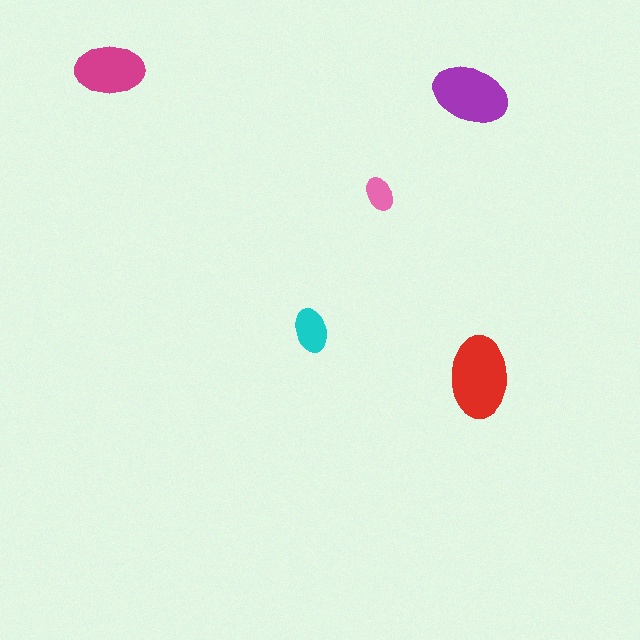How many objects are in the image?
There are 5 objects in the image.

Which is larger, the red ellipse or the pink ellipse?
The red one.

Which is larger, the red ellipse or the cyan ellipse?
The red one.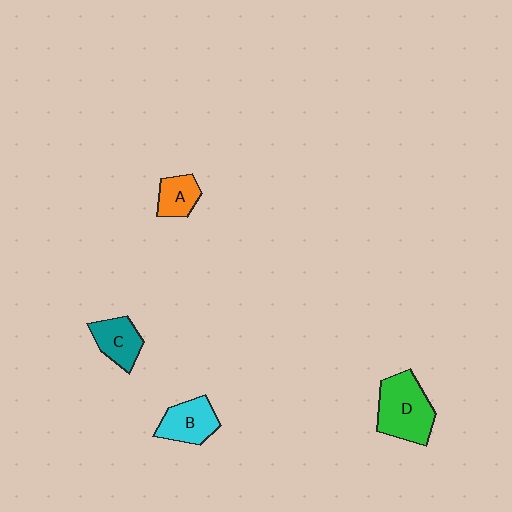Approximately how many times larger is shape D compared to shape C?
Approximately 1.6 times.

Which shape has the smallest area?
Shape A (orange).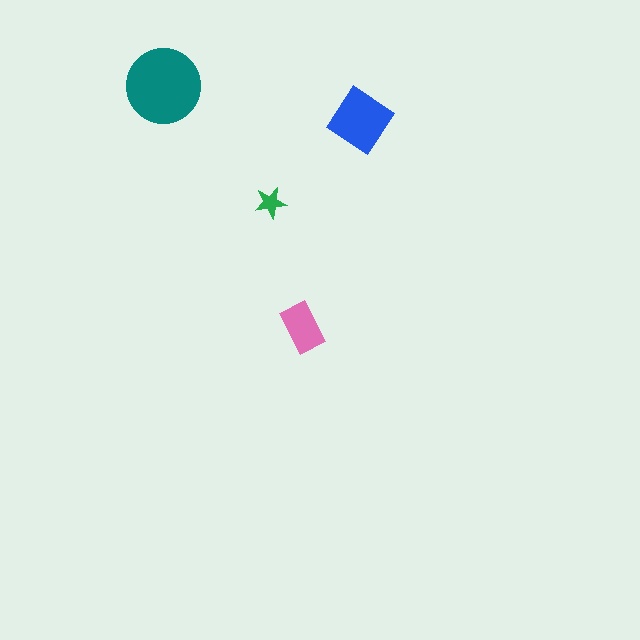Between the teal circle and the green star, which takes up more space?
The teal circle.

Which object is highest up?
The teal circle is topmost.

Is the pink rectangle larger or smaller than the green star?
Larger.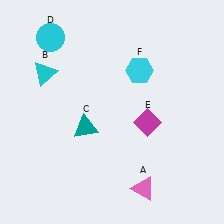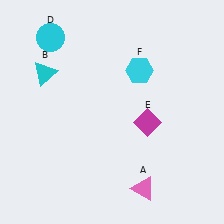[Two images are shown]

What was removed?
The teal triangle (C) was removed in Image 2.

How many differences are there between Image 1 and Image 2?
There is 1 difference between the two images.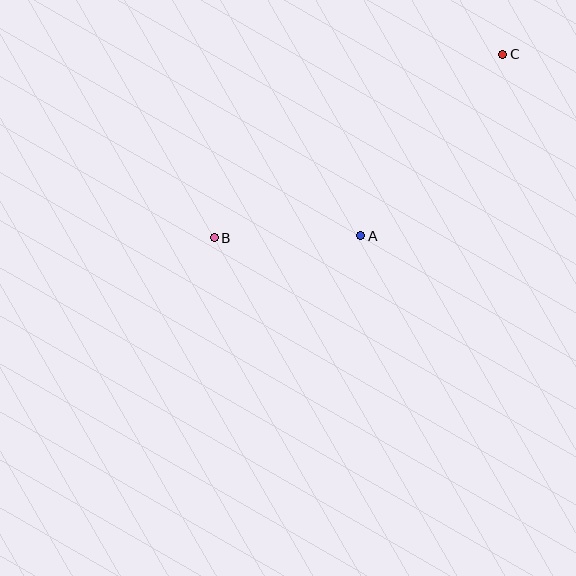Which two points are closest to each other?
Points A and B are closest to each other.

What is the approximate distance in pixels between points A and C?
The distance between A and C is approximately 231 pixels.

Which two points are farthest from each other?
Points B and C are farthest from each other.